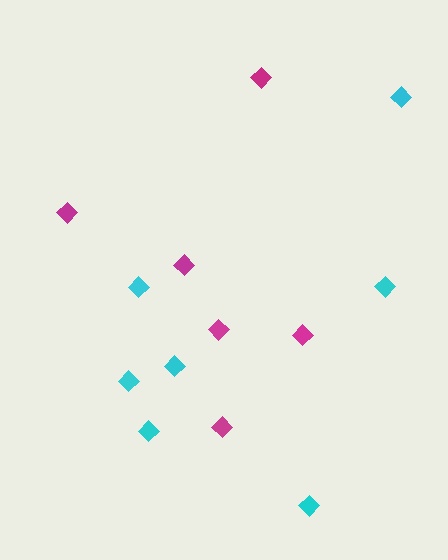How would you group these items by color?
There are 2 groups: one group of magenta diamonds (6) and one group of cyan diamonds (7).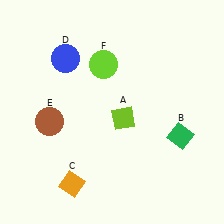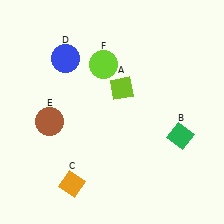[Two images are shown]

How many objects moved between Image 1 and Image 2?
1 object moved between the two images.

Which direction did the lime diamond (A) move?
The lime diamond (A) moved up.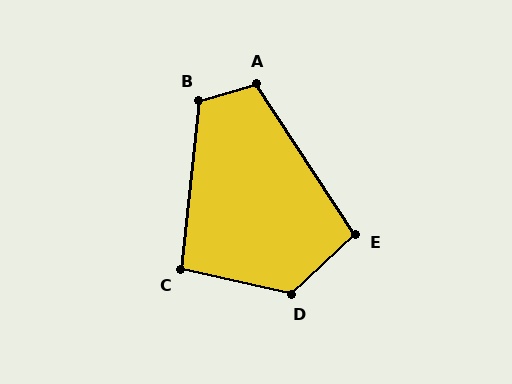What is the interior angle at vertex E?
Approximately 100 degrees (obtuse).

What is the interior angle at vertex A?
Approximately 107 degrees (obtuse).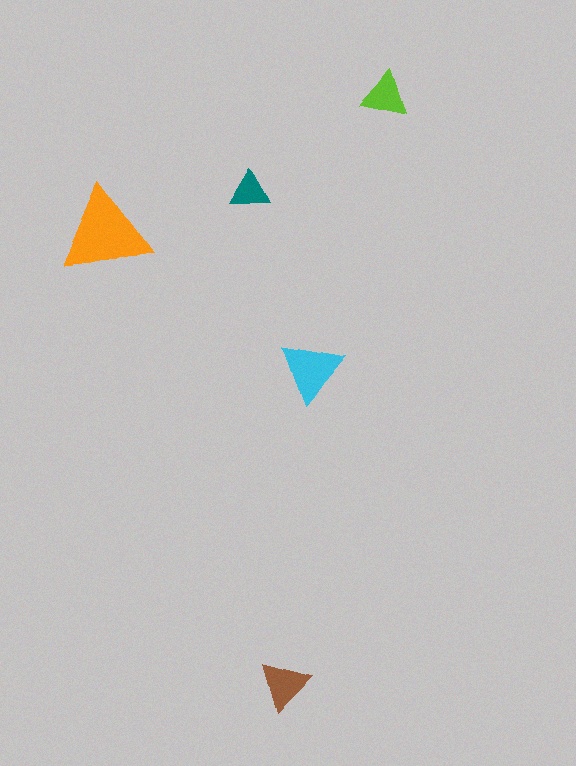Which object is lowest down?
The brown triangle is bottommost.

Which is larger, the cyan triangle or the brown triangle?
The cyan one.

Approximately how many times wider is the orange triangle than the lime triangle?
About 2 times wider.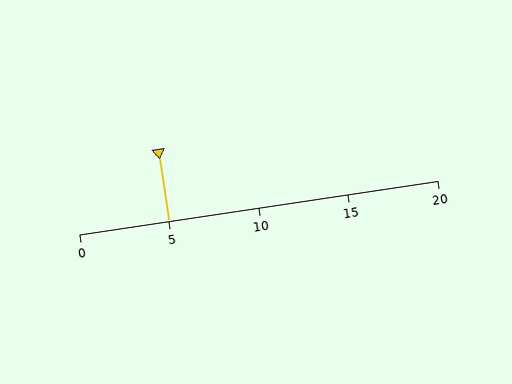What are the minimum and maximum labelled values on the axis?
The axis runs from 0 to 20.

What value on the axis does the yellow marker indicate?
The marker indicates approximately 5.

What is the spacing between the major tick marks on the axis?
The major ticks are spaced 5 apart.